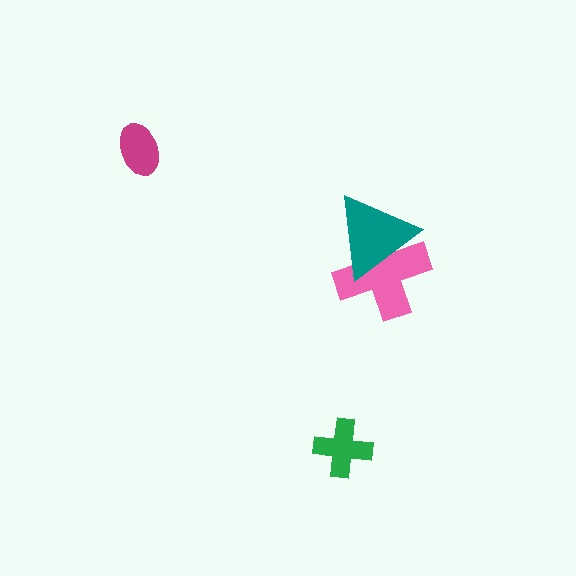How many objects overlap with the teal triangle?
1 object overlaps with the teal triangle.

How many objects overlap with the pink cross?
1 object overlaps with the pink cross.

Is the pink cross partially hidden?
Yes, it is partially covered by another shape.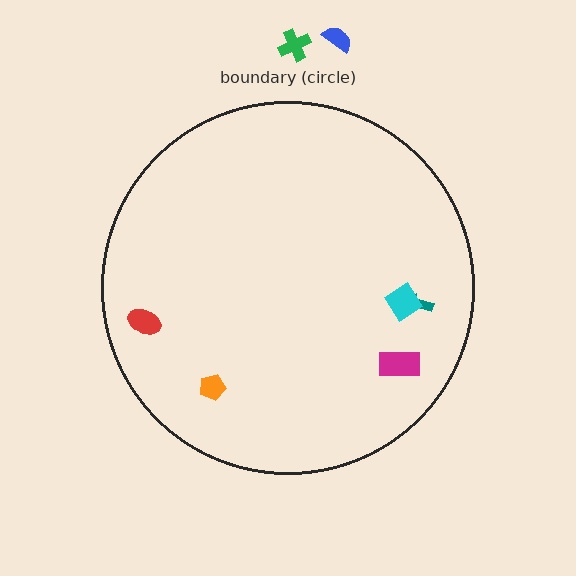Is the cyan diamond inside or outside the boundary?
Inside.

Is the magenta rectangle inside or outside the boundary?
Inside.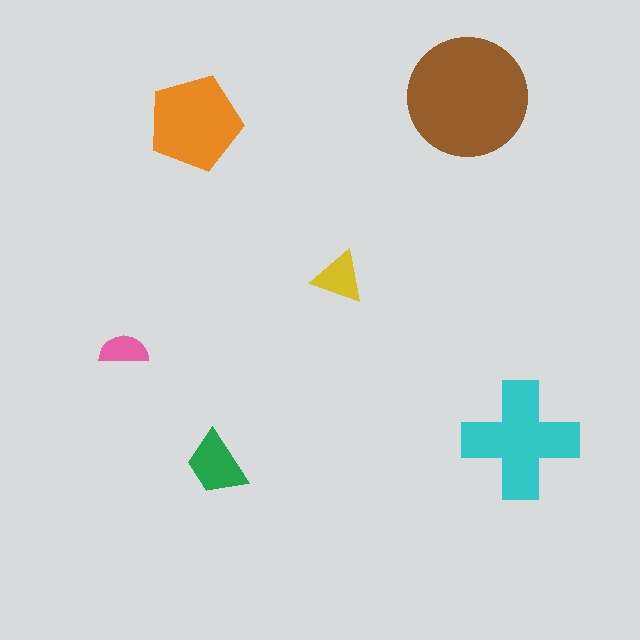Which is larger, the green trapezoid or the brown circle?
The brown circle.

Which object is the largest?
The brown circle.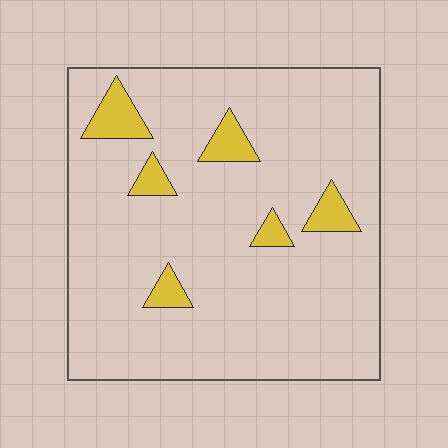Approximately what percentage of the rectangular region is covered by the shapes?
Approximately 10%.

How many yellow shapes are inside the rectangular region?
6.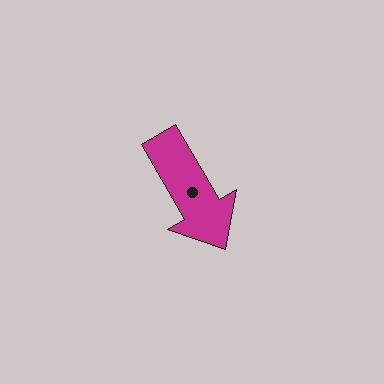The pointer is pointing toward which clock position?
Roughly 5 o'clock.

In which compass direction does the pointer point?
Southeast.